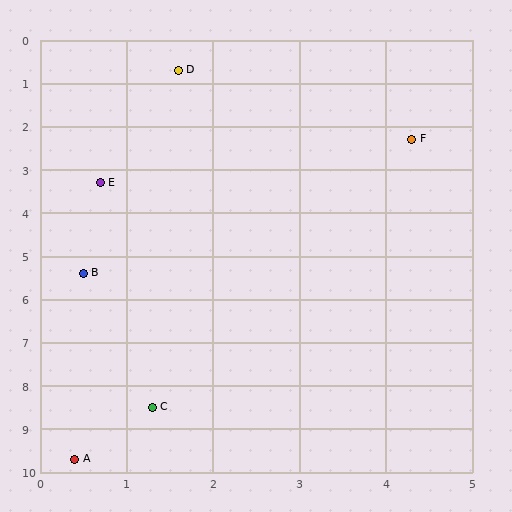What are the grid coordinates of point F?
Point F is at approximately (4.3, 2.3).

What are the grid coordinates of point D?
Point D is at approximately (1.6, 0.7).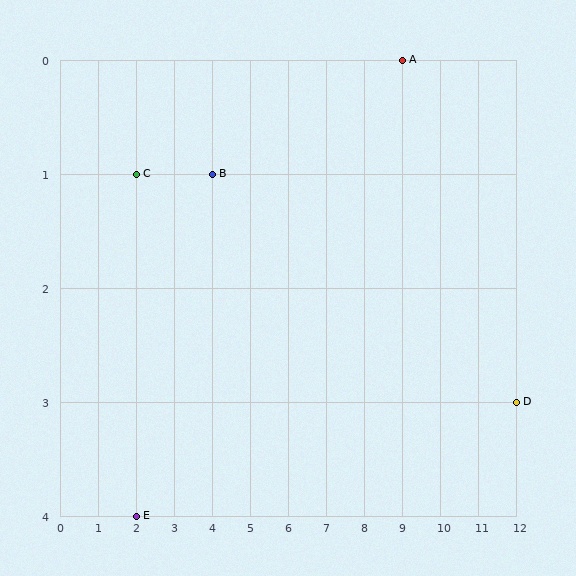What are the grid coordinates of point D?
Point D is at grid coordinates (12, 3).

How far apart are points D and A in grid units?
Points D and A are 3 columns and 3 rows apart (about 4.2 grid units diagonally).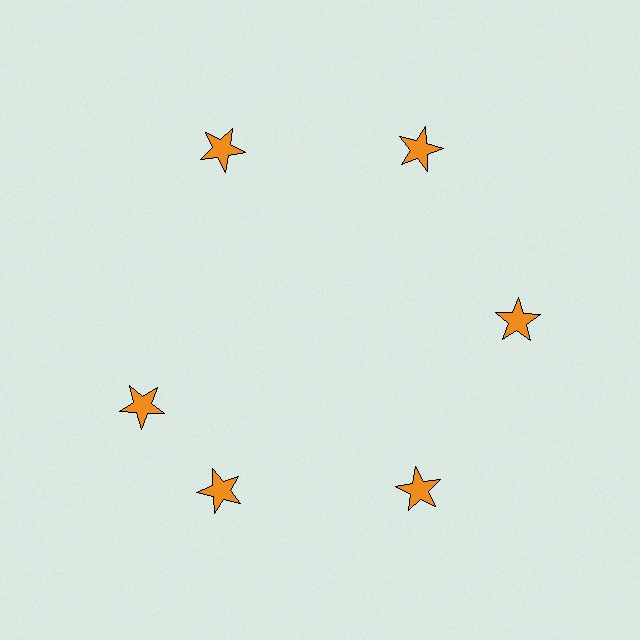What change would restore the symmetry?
The symmetry would be restored by rotating it back into even spacing with its neighbors so that all 6 stars sit at equal angles and equal distance from the center.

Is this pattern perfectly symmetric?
No. The 6 orange stars are arranged in a ring, but one element near the 9 o'clock position is rotated out of alignment along the ring, breaking the 6-fold rotational symmetry.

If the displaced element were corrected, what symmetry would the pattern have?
It would have 6-fold rotational symmetry — the pattern would map onto itself every 60 degrees.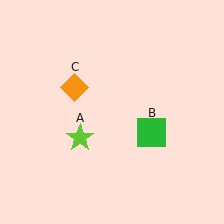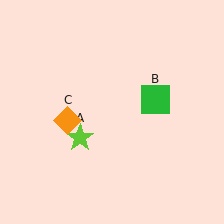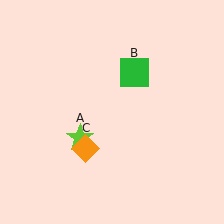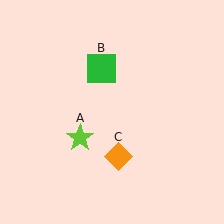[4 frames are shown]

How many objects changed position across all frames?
2 objects changed position: green square (object B), orange diamond (object C).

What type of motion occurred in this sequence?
The green square (object B), orange diamond (object C) rotated counterclockwise around the center of the scene.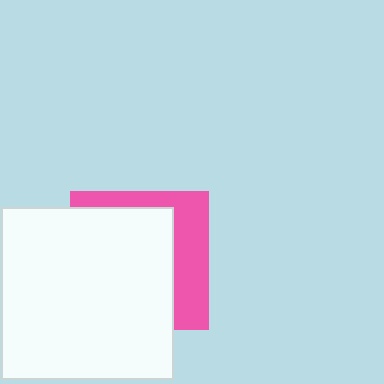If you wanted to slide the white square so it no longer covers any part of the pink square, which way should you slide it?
Slide it left — that is the most direct way to separate the two shapes.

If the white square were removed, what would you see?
You would see the complete pink square.